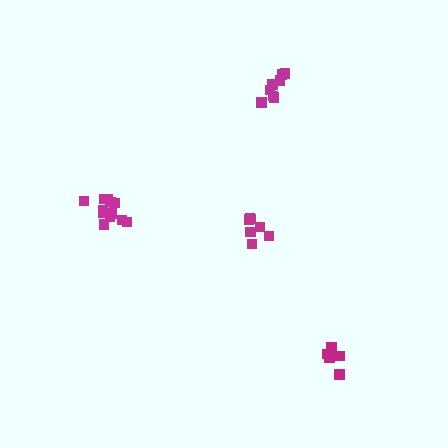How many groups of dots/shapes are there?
There are 4 groups.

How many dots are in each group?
Group 1: 12 dots, Group 2: 9 dots, Group 3: 7 dots, Group 4: 7 dots (35 total).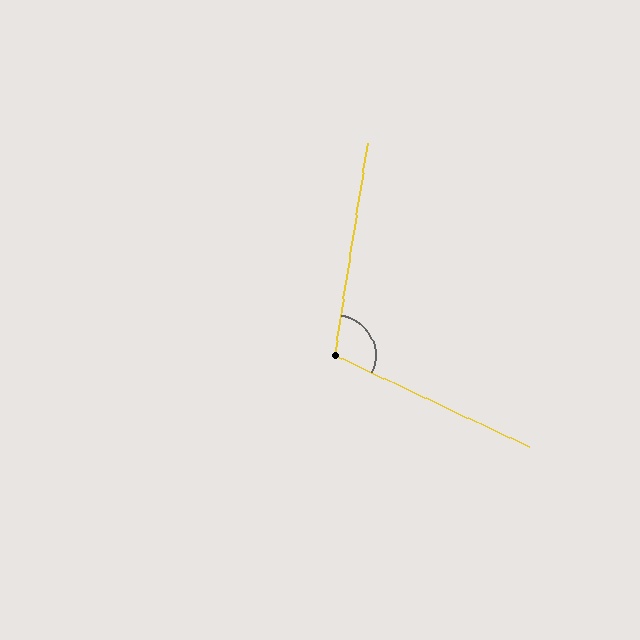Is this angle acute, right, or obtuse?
It is obtuse.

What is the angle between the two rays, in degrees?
Approximately 106 degrees.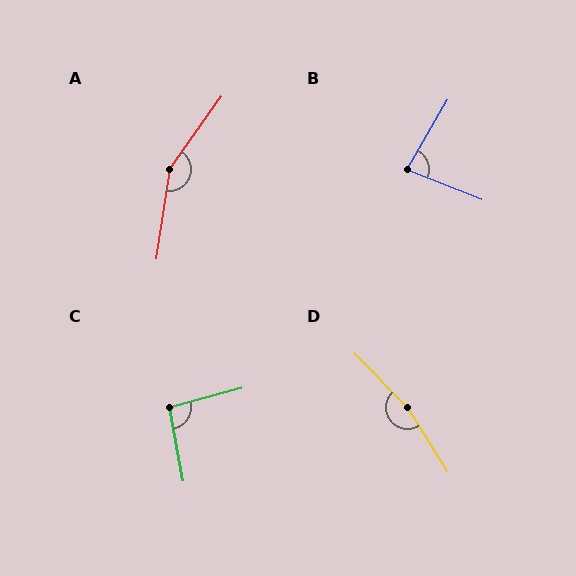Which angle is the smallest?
B, at approximately 81 degrees.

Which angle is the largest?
D, at approximately 167 degrees.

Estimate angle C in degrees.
Approximately 95 degrees.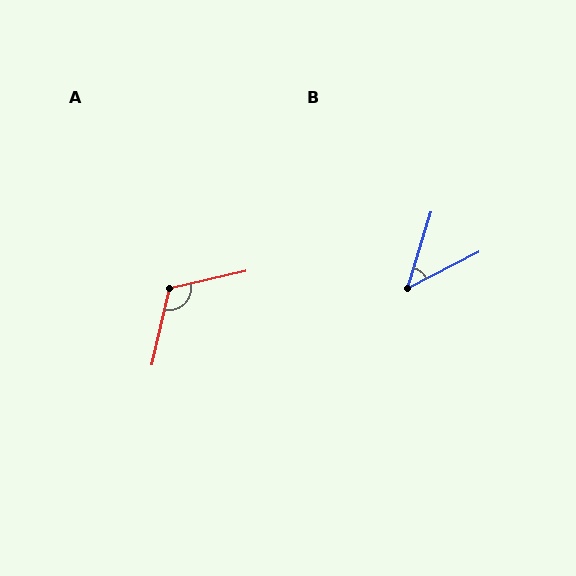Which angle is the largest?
A, at approximately 116 degrees.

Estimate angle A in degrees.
Approximately 116 degrees.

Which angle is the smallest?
B, at approximately 46 degrees.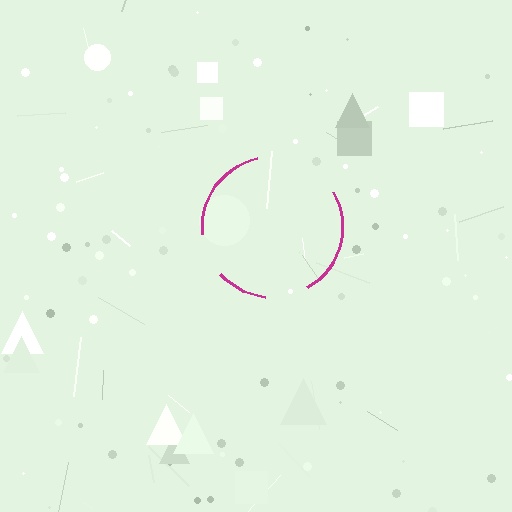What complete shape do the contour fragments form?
The contour fragments form a circle.